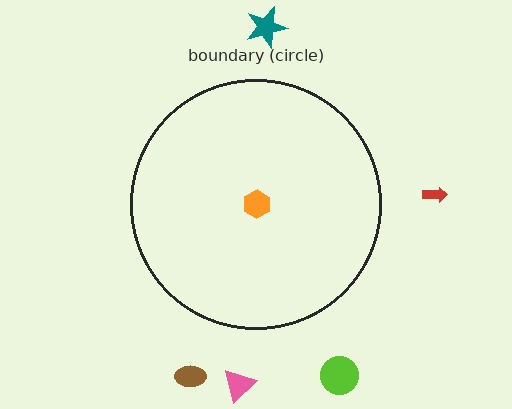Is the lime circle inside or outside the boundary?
Outside.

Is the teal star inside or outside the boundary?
Outside.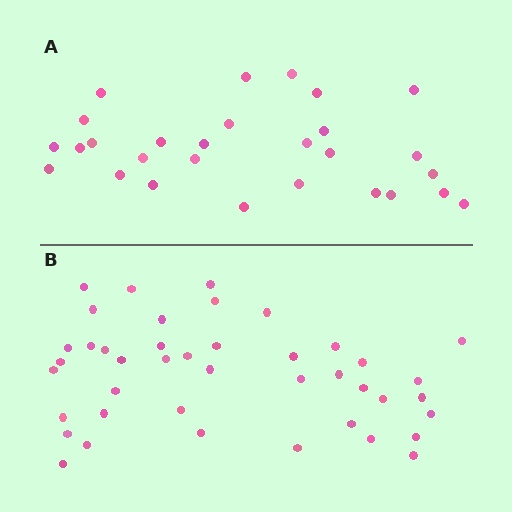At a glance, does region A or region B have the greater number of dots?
Region B (the bottom region) has more dots.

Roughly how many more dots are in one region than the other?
Region B has approximately 15 more dots than region A.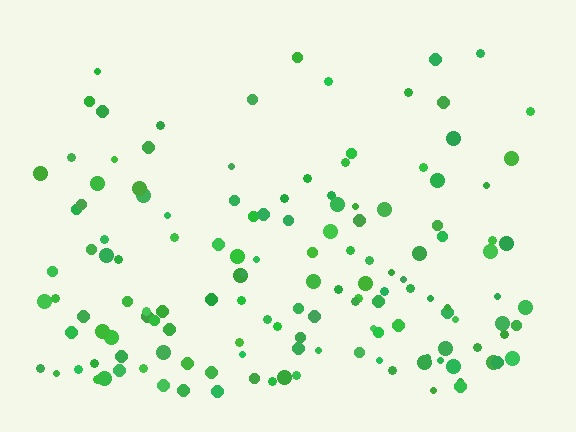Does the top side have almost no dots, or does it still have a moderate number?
Still a moderate number, just noticeably fewer than the bottom.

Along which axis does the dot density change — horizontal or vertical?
Vertical.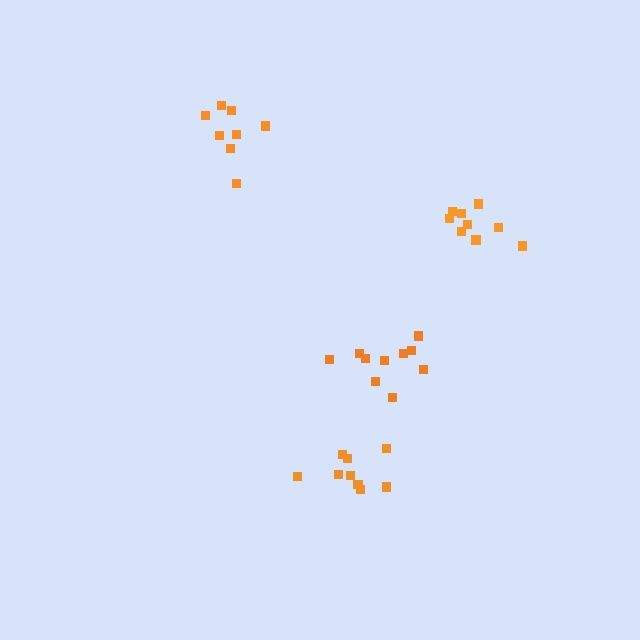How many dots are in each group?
Group 1: 8 dots, Group 2: 10 dots, Group 3: 9 dots, Group 4: 9 dots (36 total).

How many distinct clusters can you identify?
There are 4 distinct clusters.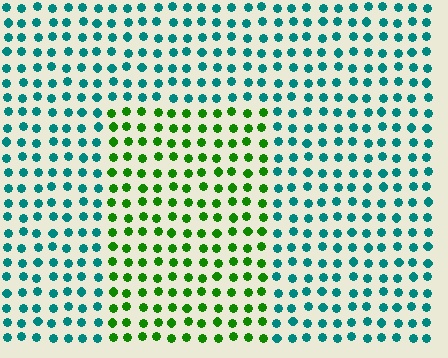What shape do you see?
I see a rectangle.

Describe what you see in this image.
The image is filled with small teal elements in a uniform arrangement. A rectangle-shaped region is visible where the elements are tinted to a slightly different hue, forming a subtle color boundary.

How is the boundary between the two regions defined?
The boundary is defined purely by a slight shift in hue (about 63 degrees). Spacing, size, and orientation are identical on both sides.